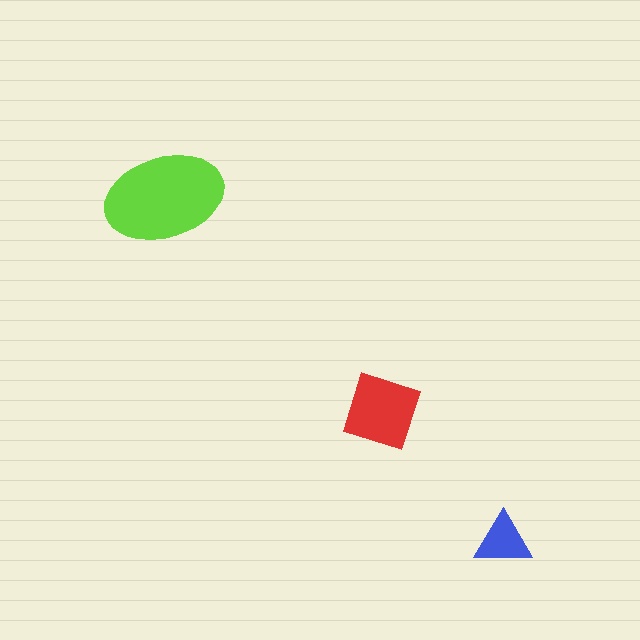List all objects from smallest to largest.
The blue triangle, the red diamond, the lime ellipse.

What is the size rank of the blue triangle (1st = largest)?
3rd.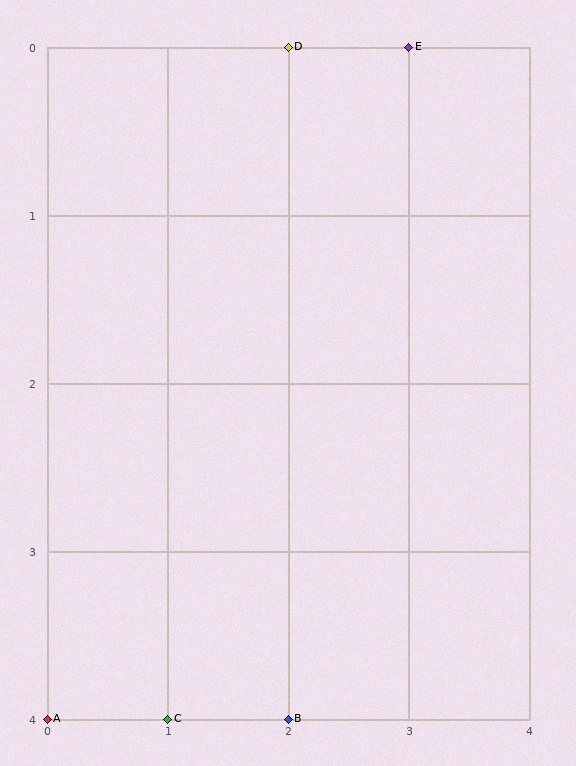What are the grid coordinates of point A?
Point A is at grid coordinates (0, 4).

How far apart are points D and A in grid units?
Points D and A are 2 columns and 4 rows apart (about 4.5 grid units diagonally).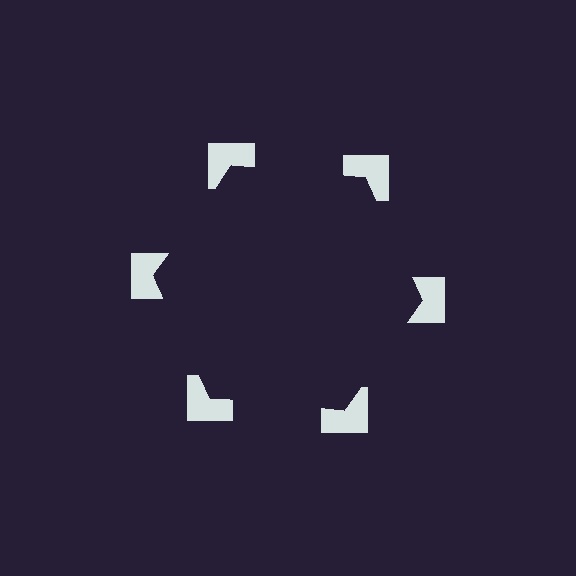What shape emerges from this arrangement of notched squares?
An illusory hexagon — its edges are inferred from the aligned wedge cuts in the notched squares, not physically drawn.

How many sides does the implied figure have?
6 sides.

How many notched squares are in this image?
There are 6 — one at each vertex of the illusory hexagon.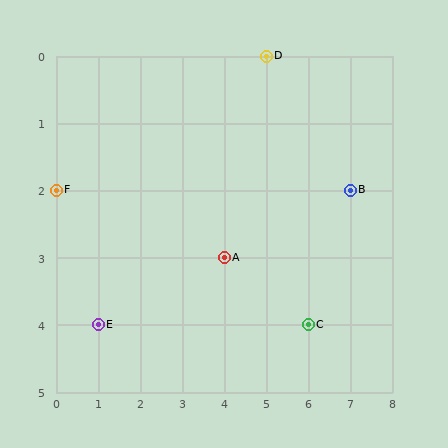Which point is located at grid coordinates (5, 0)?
Point D is at (5, 0).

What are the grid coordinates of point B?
Point B is at grid coordinates (7, 2).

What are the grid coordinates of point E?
Point E is at grid coordinates (1, 4).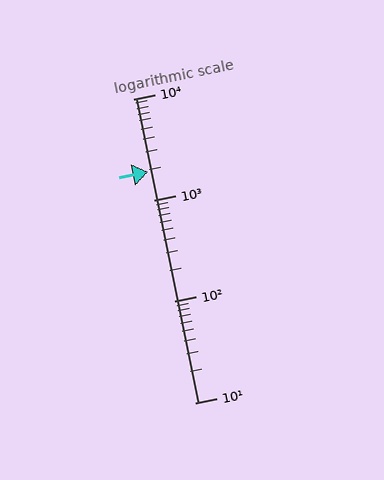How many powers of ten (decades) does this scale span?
The scale spans 3 decades, from 10 to 10000.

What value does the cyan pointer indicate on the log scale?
The pointer indicates approximately 1900.